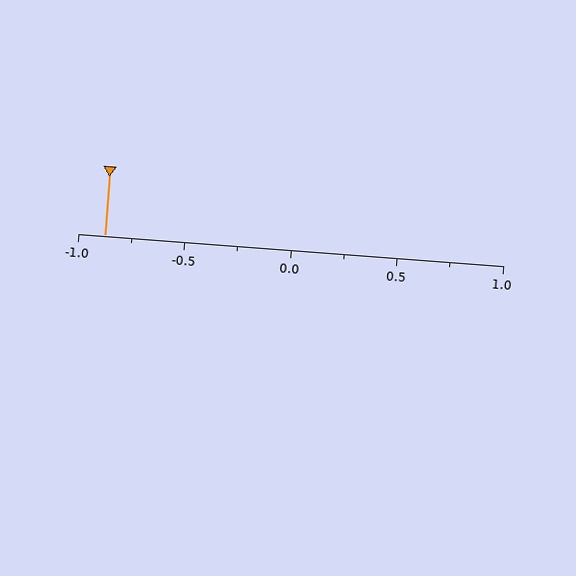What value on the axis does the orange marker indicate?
The marker indicates approximately -0.88.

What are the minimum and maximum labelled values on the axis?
The axis runs from -1.0 to 1.0.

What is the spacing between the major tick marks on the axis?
The major ticks are spaced 0.5 apart.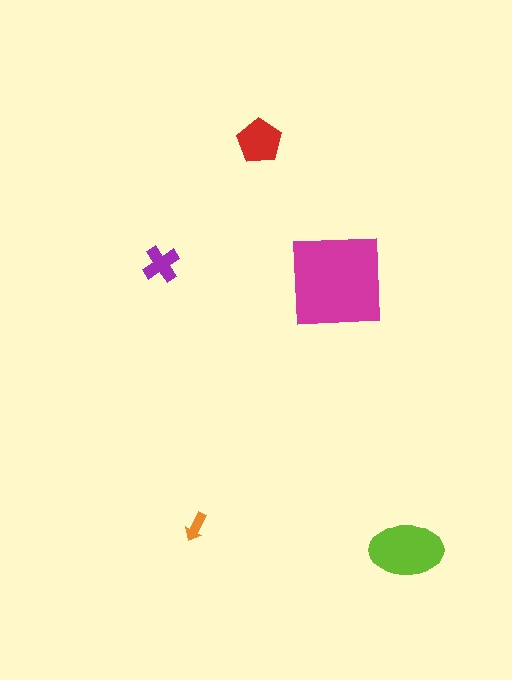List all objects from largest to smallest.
The magenta square, the lime ellipse, the red pentagon, the purple cross, the orange arrow.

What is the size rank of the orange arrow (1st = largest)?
5th.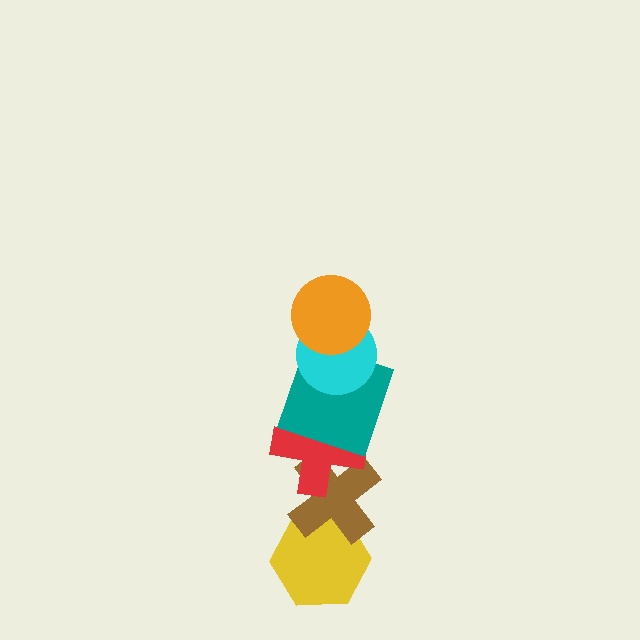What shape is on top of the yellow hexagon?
The brown cross is on top of the yellow hexagon.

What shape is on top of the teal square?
The cyan circle is on top of the teal square.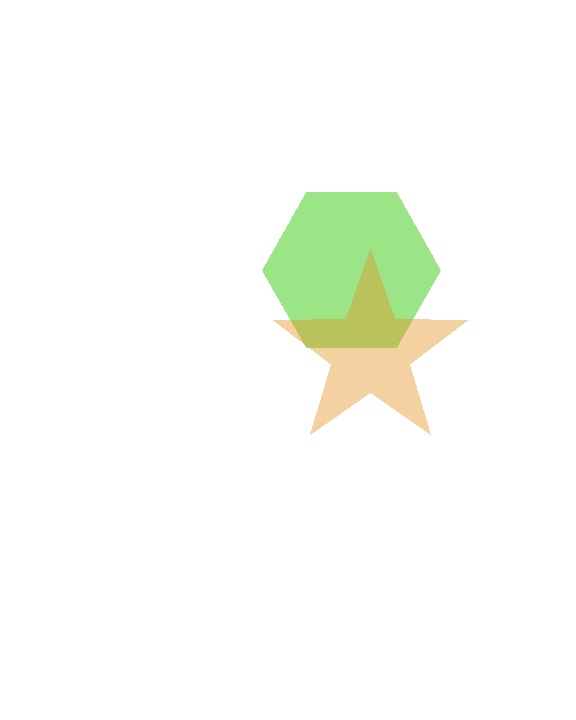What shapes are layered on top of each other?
The layered shapes are: a lime hexagon, an orange star.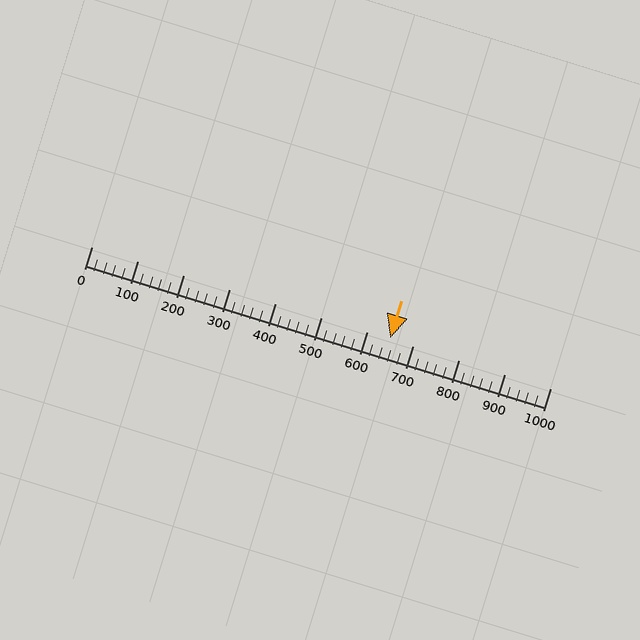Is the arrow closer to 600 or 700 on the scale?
The arrow is closer to 700.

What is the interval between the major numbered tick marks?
The major tick marks are spaced 100 units apart.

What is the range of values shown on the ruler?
The ruler shows values from 0 to 1000.